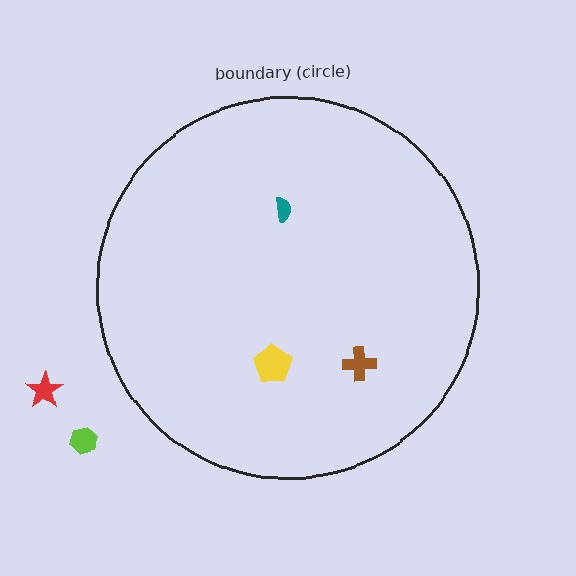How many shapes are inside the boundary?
3 inside, 2 outside.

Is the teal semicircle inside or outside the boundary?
Inside.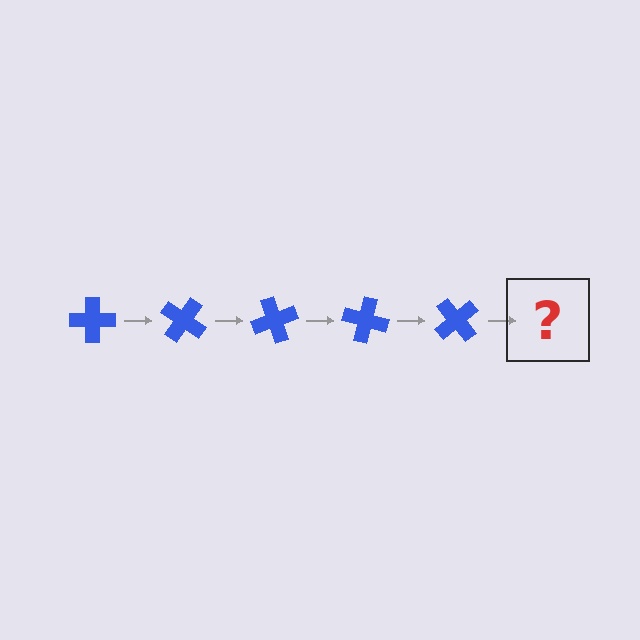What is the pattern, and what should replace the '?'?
The pattern is that the cross rotates 35 degrees each step. The '?' should be a blue cross rotated 175 degrees.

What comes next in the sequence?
The next element should be a blue cross rotated 175 degrees.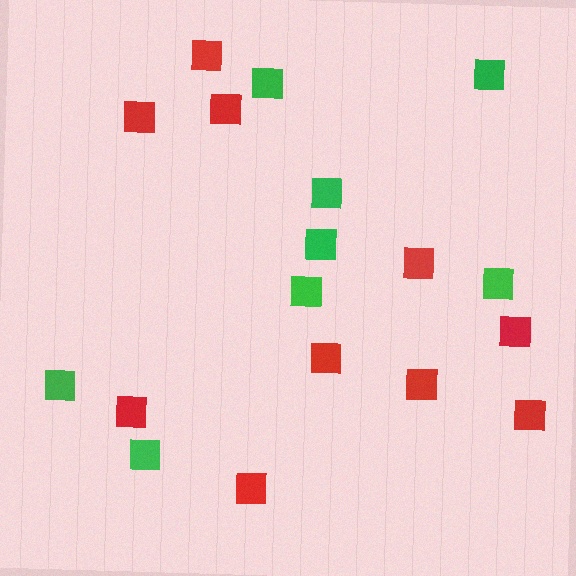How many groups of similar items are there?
There are 2 groups: one group of red squares (10) and one group of green squares (8).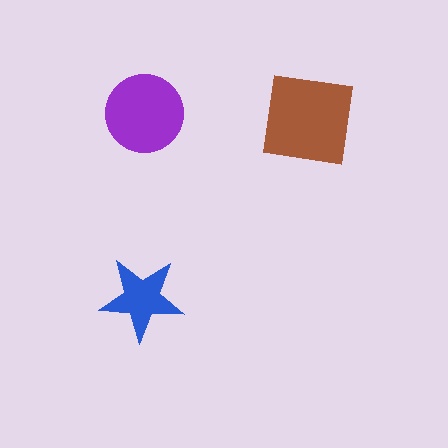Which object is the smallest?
The blue star.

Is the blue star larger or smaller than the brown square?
Smaller.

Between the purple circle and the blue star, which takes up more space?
The purple circle.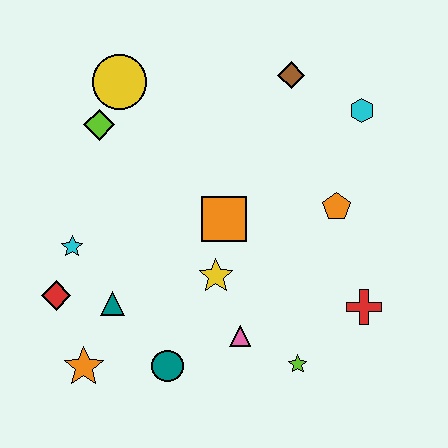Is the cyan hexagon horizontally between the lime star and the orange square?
No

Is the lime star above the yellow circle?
No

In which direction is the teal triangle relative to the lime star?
The teal triangle is to the left of the lime star.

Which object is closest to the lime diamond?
The yellow circle is closest to the lime diamond.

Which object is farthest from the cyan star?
The cyan hexagon is farthest from the cyan star.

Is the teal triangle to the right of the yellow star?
No